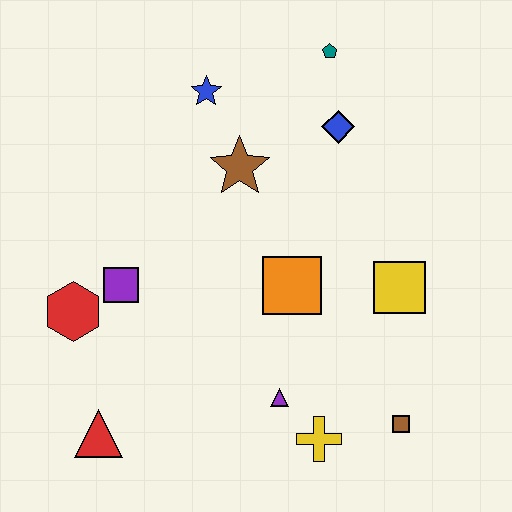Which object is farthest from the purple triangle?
The teal pentagon is farthest from the purple triangle.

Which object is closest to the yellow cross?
The purple triangle is closest to the yellow cross.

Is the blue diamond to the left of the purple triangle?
No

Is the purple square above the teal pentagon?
No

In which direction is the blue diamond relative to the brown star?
The blue diamond is to the right of the brown star.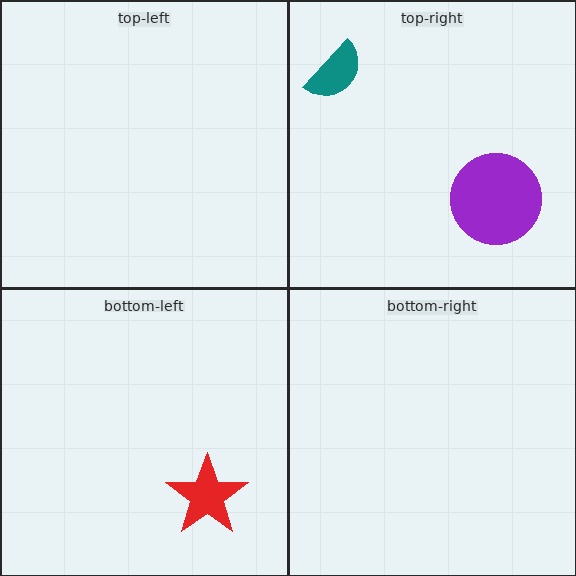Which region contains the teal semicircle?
The top-right region.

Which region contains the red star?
The bottom-left region.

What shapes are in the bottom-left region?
The red star.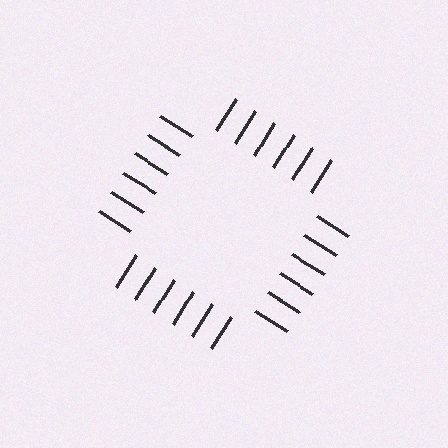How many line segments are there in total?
24 — 6 along each of the 4 edges.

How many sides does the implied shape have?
4 sides — the line-ends trace a square.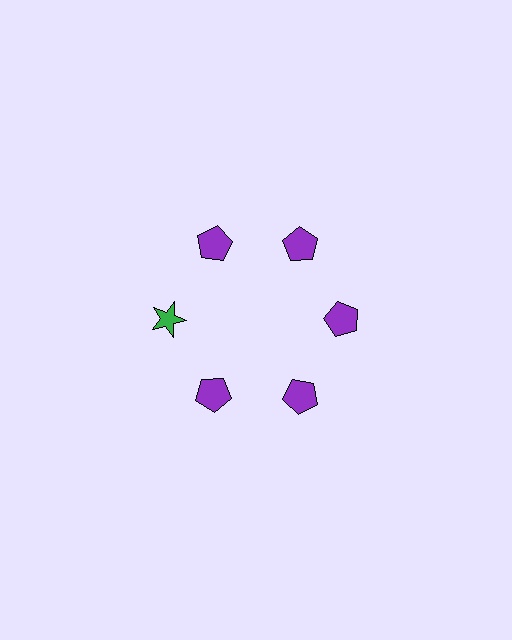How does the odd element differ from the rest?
It differs in both color (green instead of purple) and shape (star instead of pentagon).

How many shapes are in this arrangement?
There are 6 shapes arranged in a ring pattern.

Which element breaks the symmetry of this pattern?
The green star at roughly the 9 o'clock position breaks the symmetry. All other shapes are purple pentagons.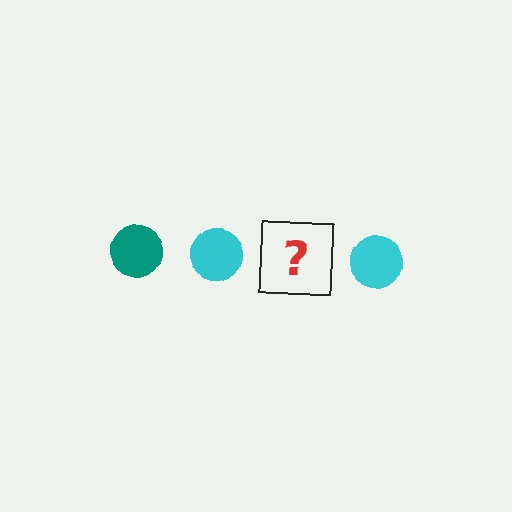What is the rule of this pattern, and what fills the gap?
The rule is that the pattern cycles through teal, cyan circles. The gap should be filled with a teal circle.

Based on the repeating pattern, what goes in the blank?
The blank should be a teal circle.